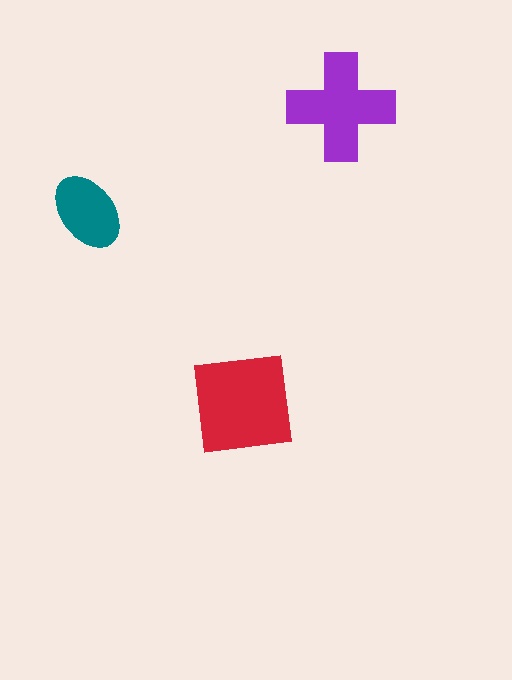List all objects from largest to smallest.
The red square, the purple cross, the teal ellipse.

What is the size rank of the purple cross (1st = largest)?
2nd.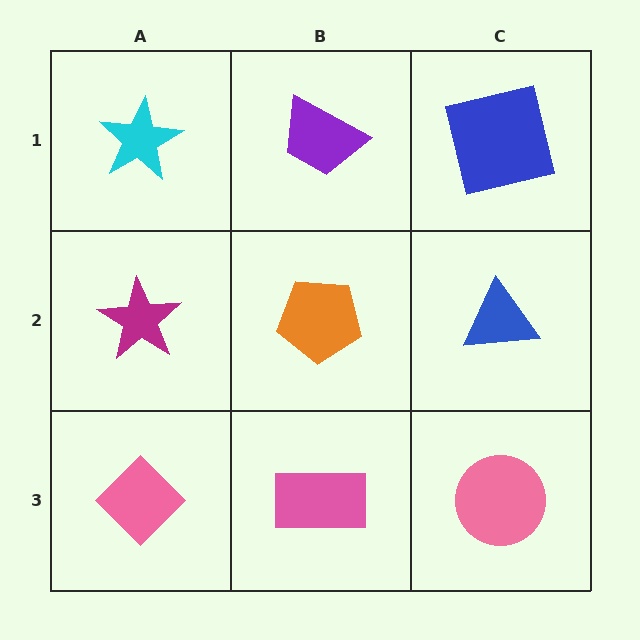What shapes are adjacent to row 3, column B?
An orange pentagon (row 2, column B), a pink diamond (row 3, column A), a pink circle (row 3, column C).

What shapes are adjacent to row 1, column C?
A blue triangle (row 2, column C), a purple trapezoid (row 1, column B).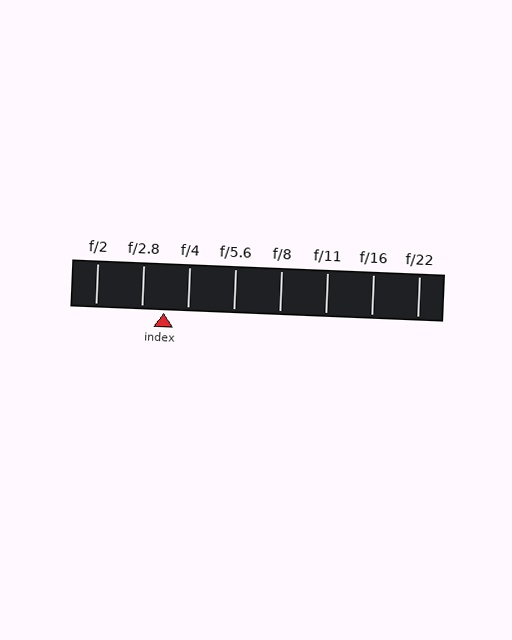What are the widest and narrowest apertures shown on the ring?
The widest aperture shown is f/2 and the narrowest is f/22.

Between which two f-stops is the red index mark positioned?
The index mark is between f/2.8 and f/4.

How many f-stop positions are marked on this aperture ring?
There are 8 f-stop positions marked.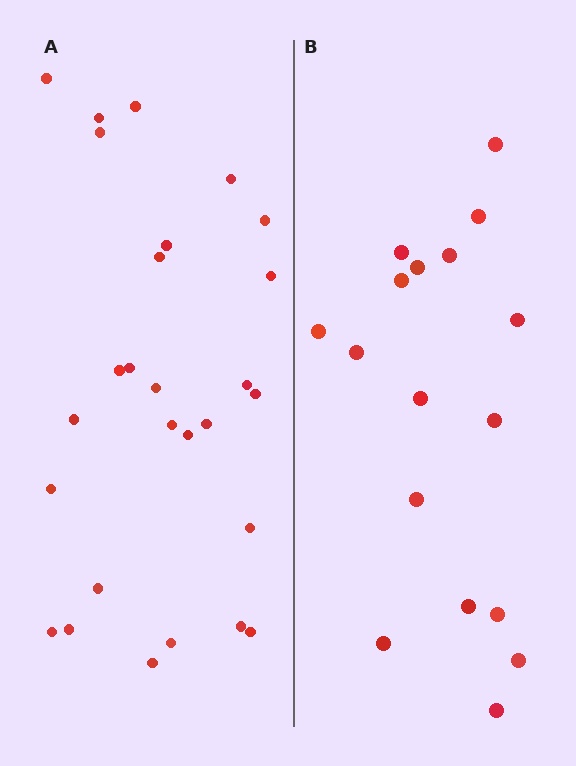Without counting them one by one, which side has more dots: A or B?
Region A (the left region) has more dots.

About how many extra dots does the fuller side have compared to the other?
Region A has roughly 10 or so more dots than region B.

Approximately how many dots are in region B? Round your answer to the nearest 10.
About 20 dots. (The exact count is 17, which rounds to 20.)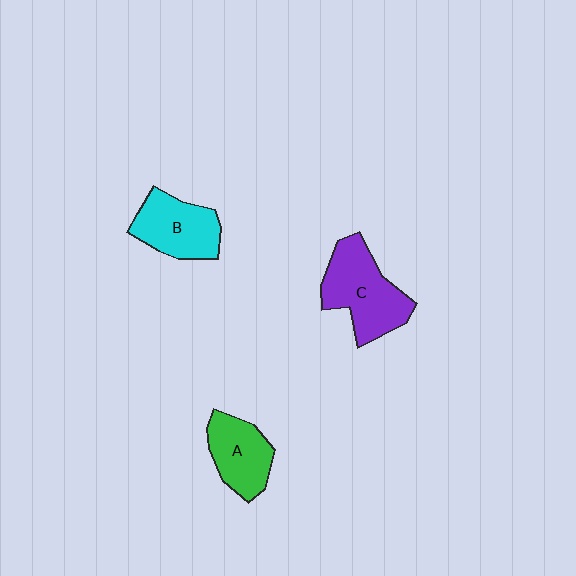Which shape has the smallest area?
Shape A (green).